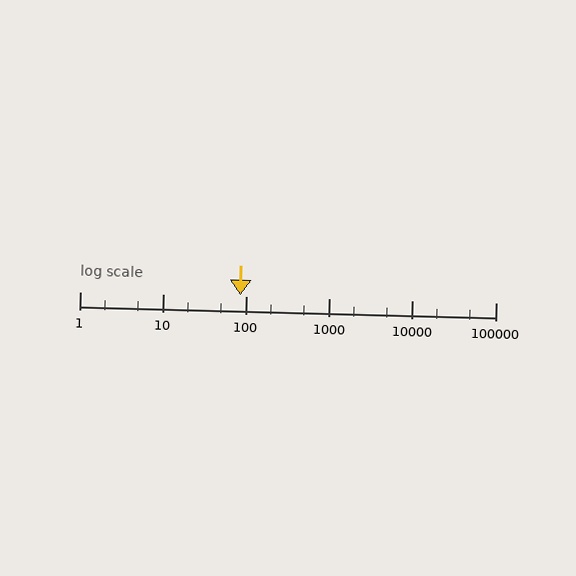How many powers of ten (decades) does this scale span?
The scale spans 5 decades, from 1 to 100000.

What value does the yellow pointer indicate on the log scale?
The pointer indicates approximately 86.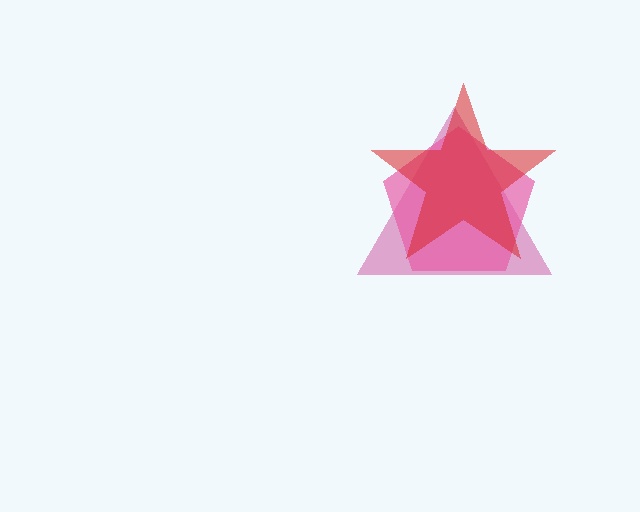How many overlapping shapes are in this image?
There are 3 overlapping shapes in the image.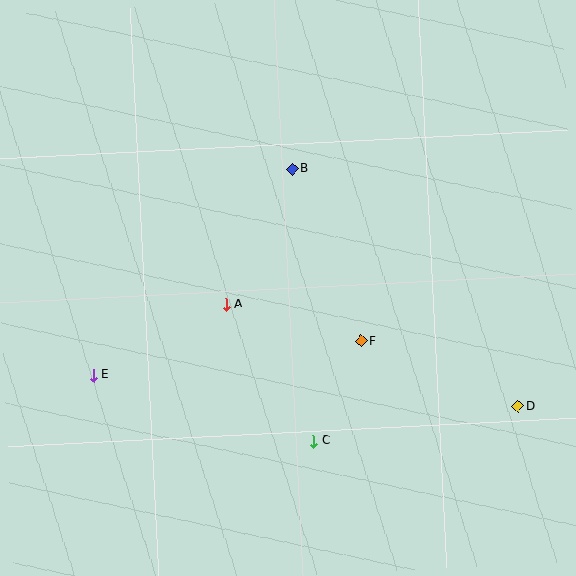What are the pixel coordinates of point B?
Point B is at (292, 169).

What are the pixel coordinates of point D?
Point D is at (518, 406).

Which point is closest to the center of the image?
Point A at (226, 304) is closest to the center.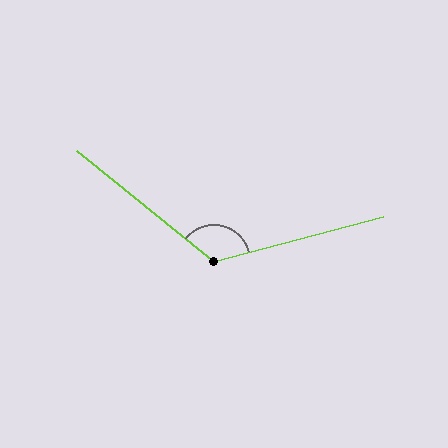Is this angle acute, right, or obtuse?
It is obtuse.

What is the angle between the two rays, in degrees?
Approximately 126 degrees.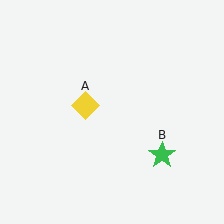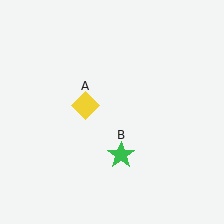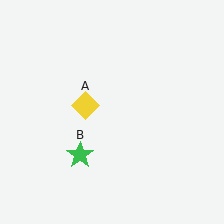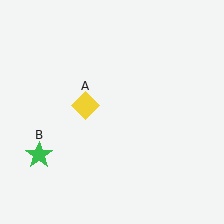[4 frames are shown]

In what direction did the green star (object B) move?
The green star (object B) moved left.